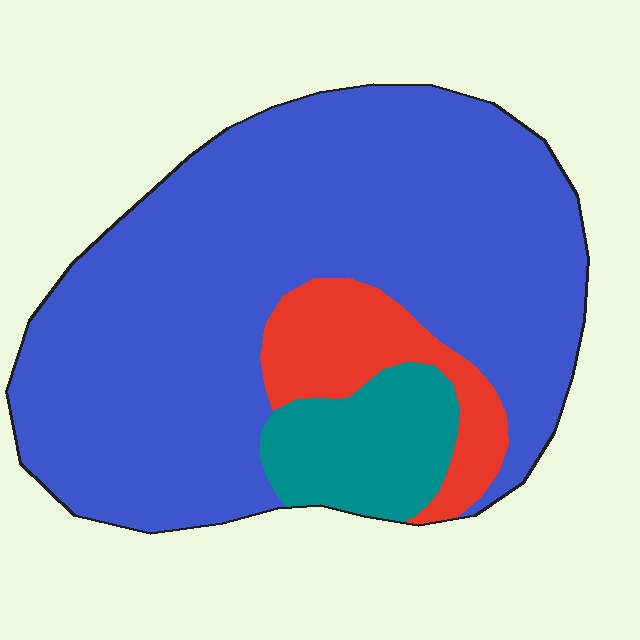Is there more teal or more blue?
Blue.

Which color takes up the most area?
Blue, at roughly 75%.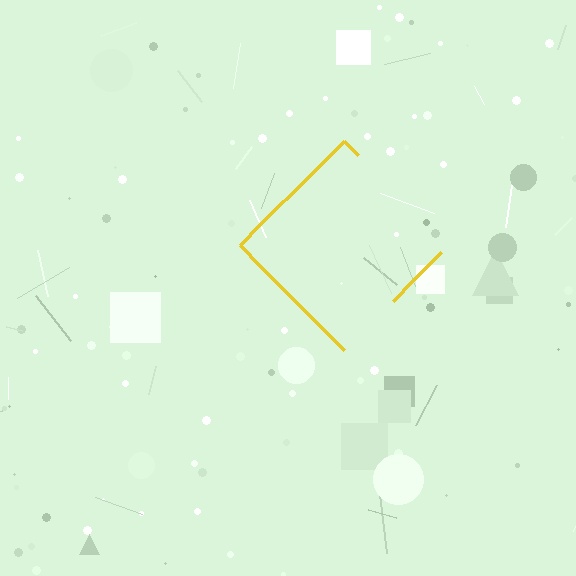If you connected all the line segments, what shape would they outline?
They would outline a diamond.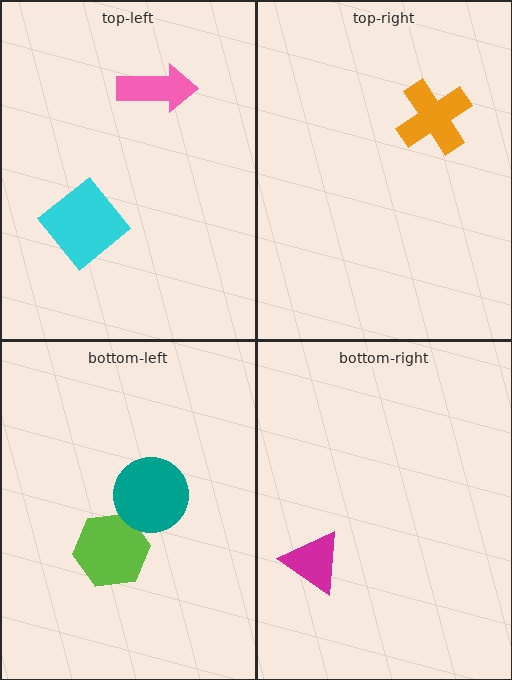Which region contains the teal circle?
The bottom-left region.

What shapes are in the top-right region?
The orange cross.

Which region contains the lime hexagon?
The bottom-left region.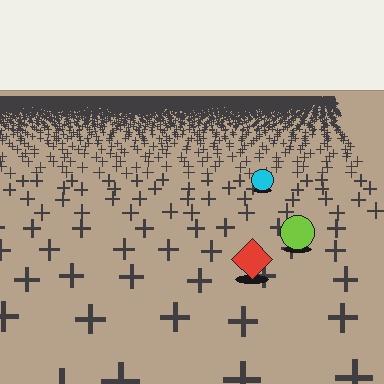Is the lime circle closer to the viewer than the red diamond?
No. The red diamond is closer — you can tell from the texture gradient: the ground texture is coarser near it.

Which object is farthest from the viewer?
The cyan circle is farthest from the viewer. It appears smaller and the ground texture around it is denser.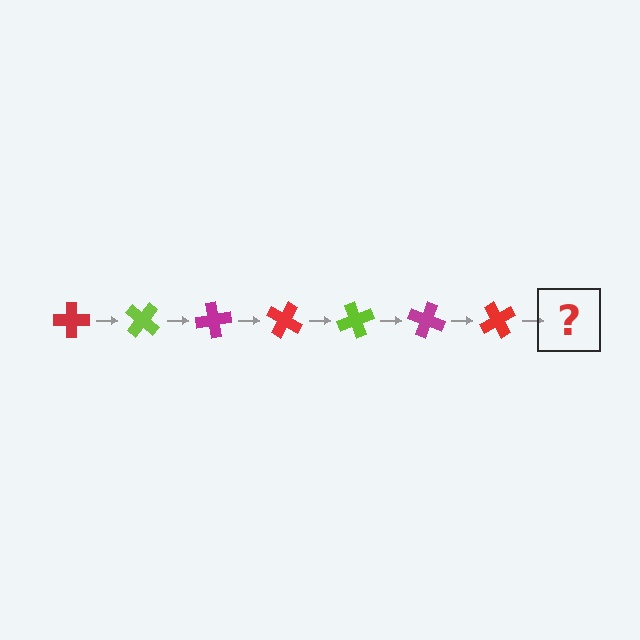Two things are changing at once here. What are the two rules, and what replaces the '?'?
The two rules are that it rotates 40 degrees each step and the color cycles through red, lime, and magenta. The '?' should be a lime cross, rotated 280 degrees from the start.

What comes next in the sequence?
The next element should be a lime cross, rotated 280 degrees from the start.